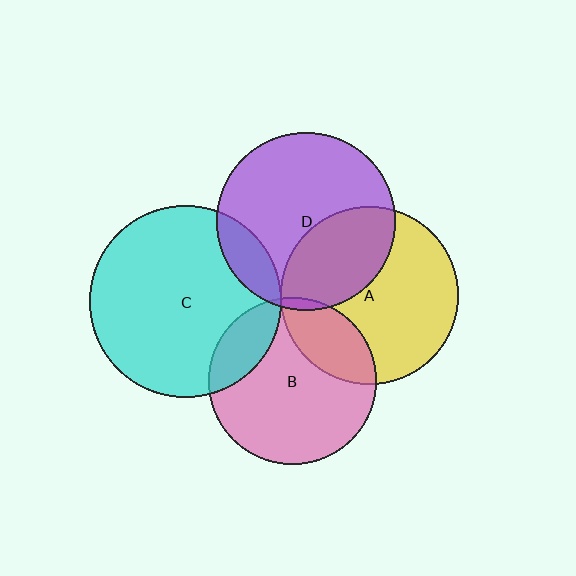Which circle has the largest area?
Circle C (cyan).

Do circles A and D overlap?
Yes.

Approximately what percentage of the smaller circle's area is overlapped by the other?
Approximately 35%.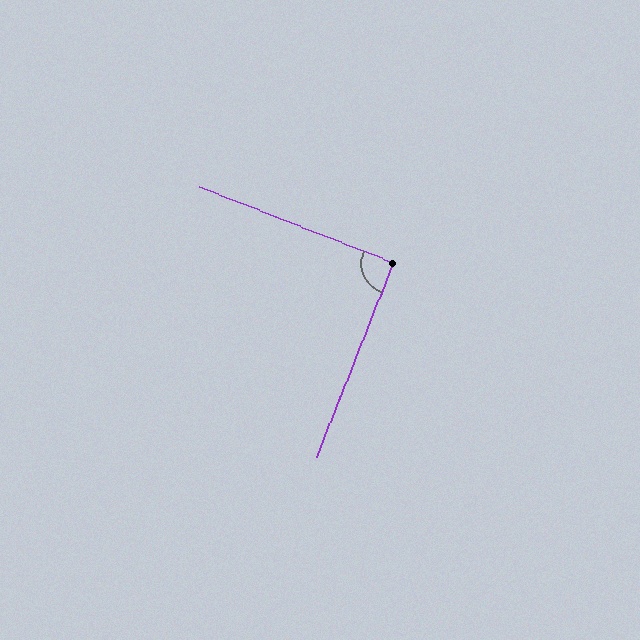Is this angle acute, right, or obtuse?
It is approximately a right angle.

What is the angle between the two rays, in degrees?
Approximately 90 degrees.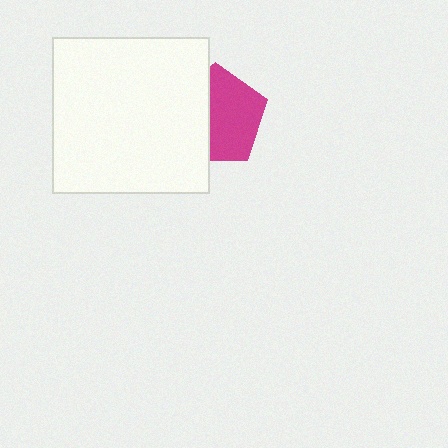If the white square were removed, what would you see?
You would see the complete magenta pentagon.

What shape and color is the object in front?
The object in front is a white square.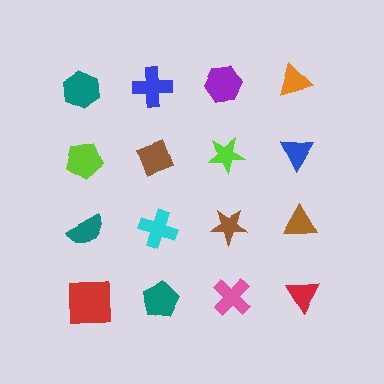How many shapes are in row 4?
4 shapes.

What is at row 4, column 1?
A red square.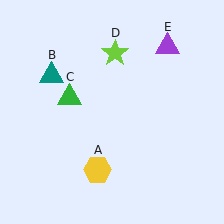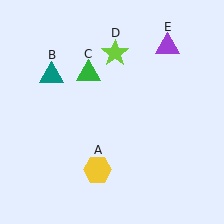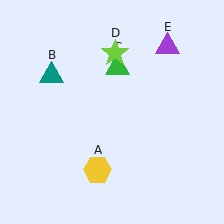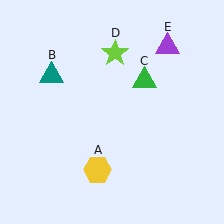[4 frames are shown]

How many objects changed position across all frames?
1 object changed position: green triangle (object C).